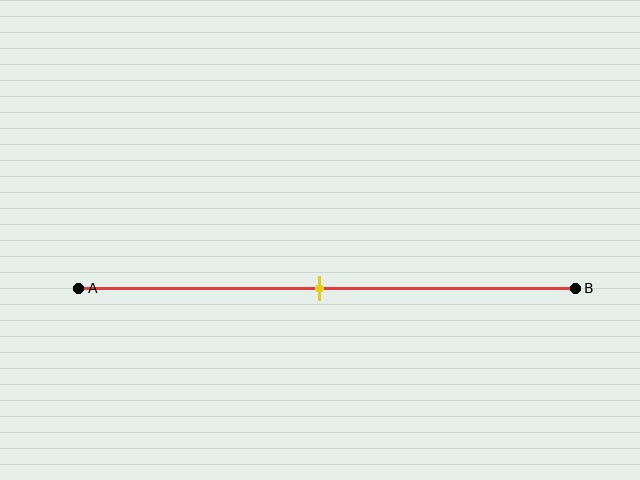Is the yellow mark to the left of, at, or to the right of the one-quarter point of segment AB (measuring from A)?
The yellow mark is to the right of the one-quarter point of segment AB.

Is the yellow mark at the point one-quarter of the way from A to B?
No, the mark is at about 50% from A, not at the 25% one-quarter point.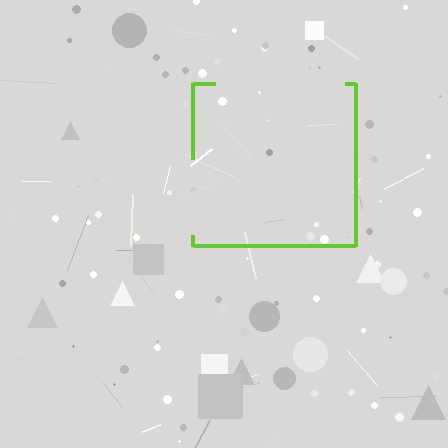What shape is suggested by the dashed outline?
The dashed outline suggests a square.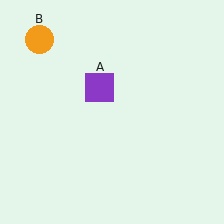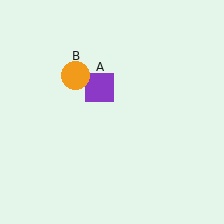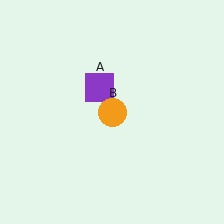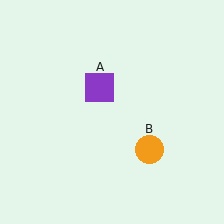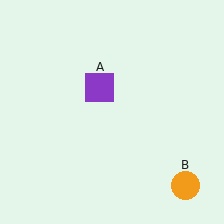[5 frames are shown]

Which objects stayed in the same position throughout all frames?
Purple square (object A) remained stationary.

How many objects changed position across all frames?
1 object changed position: orange circle (object B).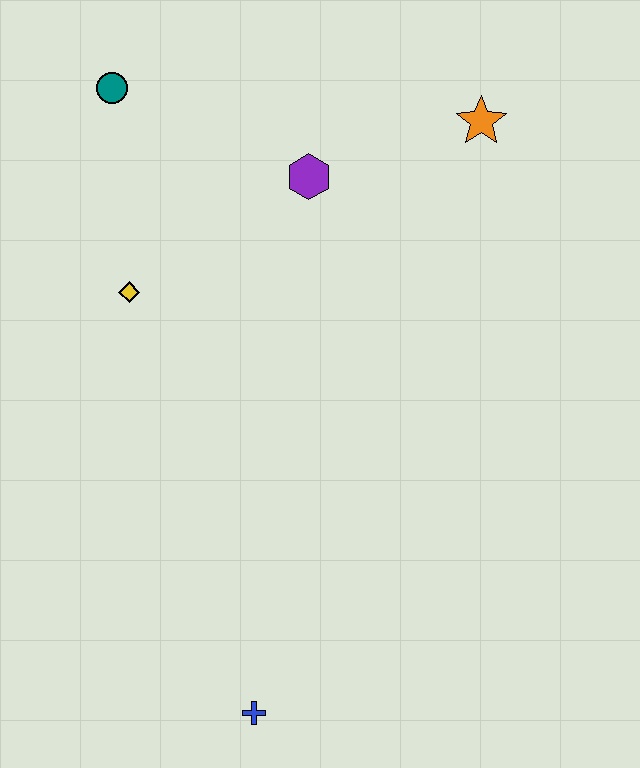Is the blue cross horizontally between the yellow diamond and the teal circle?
No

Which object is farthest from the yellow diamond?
The blue cross is farthest from the yellow diamond.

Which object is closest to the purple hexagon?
The orange star is closest to the purple hexagon.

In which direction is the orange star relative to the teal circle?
The orange star is to the right of the teal circle.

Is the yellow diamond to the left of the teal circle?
No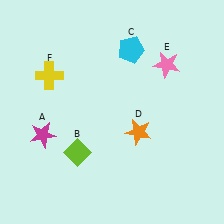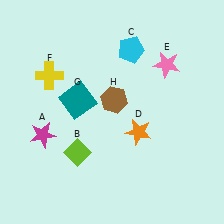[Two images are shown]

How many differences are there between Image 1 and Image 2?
There are 2 differences between the two images.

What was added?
A teal square (G), a brown hexagon (H) were added in Image 2.